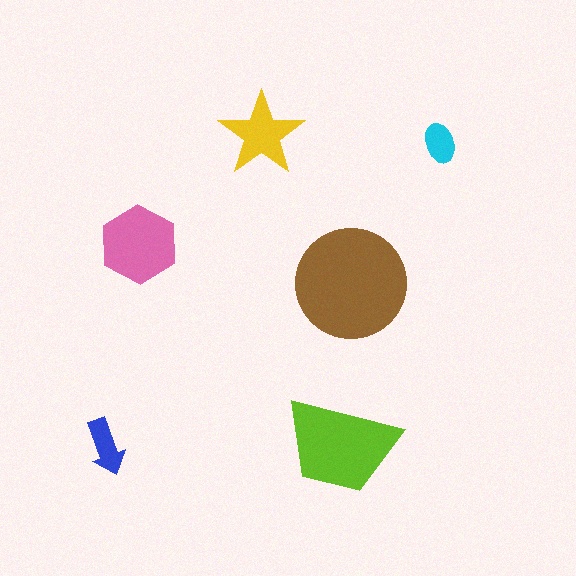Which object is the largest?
The brown circle.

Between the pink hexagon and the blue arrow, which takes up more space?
The pink hexagon.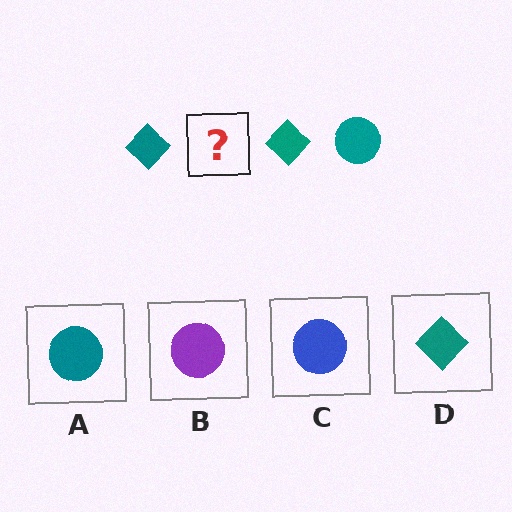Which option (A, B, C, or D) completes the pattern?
A.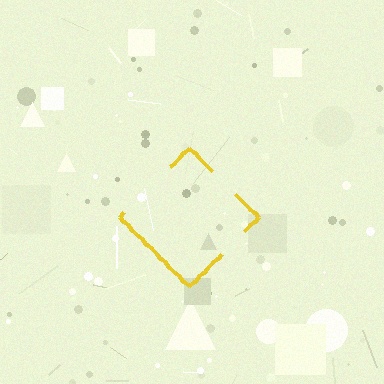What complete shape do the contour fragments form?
The contour fragments form a diamond.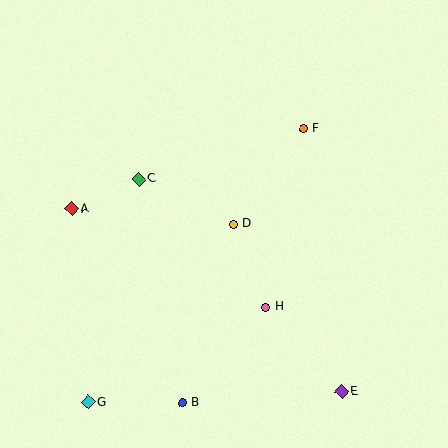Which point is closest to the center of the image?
Point D at (233, 224) is closest to the center.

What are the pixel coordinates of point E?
Point E is at (342, 392).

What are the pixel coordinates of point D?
Point D is at (233, 224).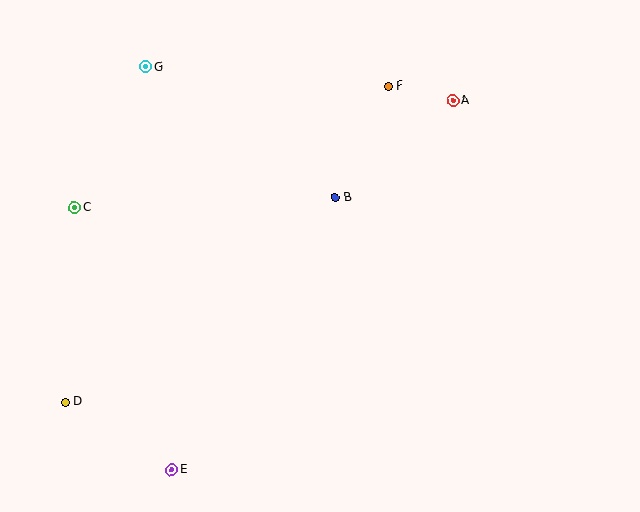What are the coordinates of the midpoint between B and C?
The midpoint between B and C is at (205, 203).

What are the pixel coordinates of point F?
Point F is at (388, 86).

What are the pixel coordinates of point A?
Point A is at (453, 101).